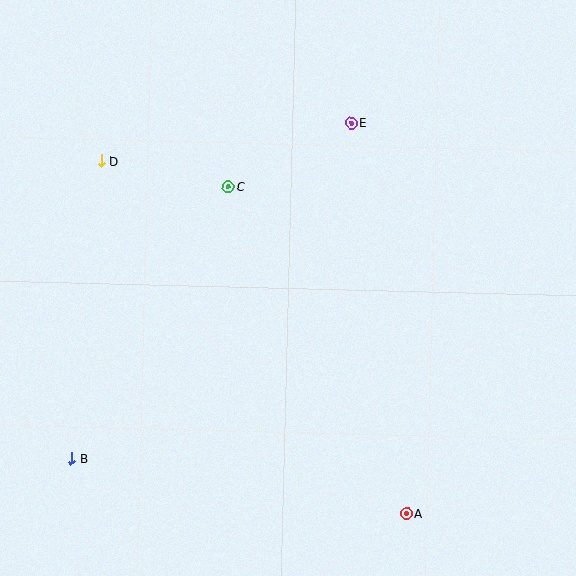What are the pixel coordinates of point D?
Point D is at (102, 161).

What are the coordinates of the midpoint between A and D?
The midpoint between A and D is at (254, 337).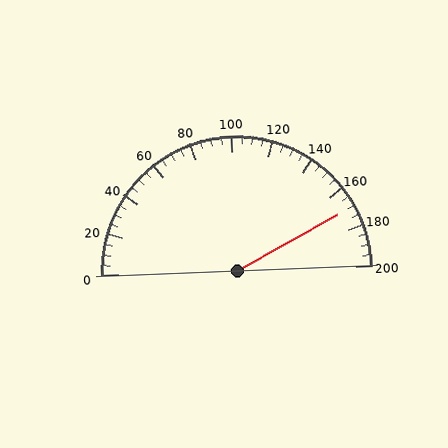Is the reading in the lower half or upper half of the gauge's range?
The reading is in the upper half of the range (0 to 200).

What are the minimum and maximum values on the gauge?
The gauge ranges from 0 to 200.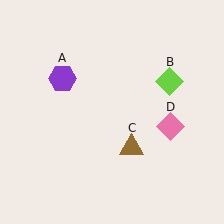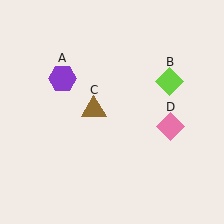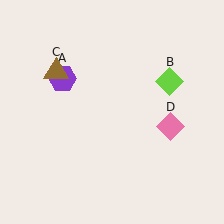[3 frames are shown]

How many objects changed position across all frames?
1 object changed position: brown triangle (object C).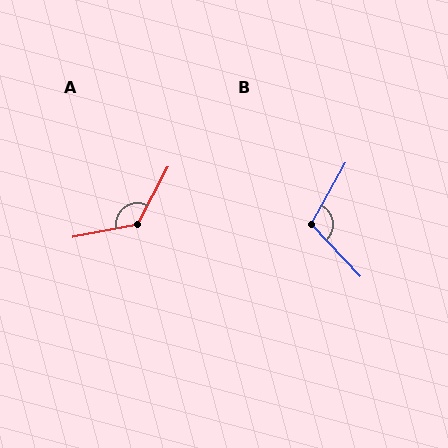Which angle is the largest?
A, at approximately 129 degrees.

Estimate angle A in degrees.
Approximately 129 degrees.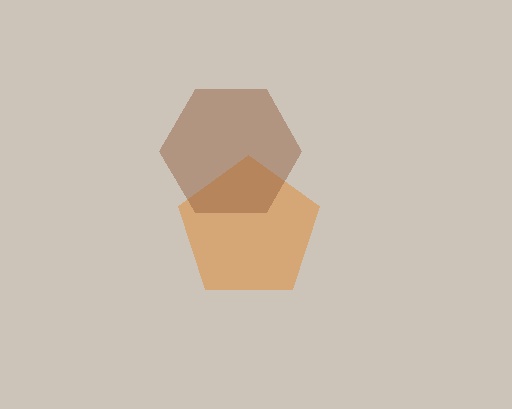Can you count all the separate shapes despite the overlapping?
Yes, there are 2 separate shapes.